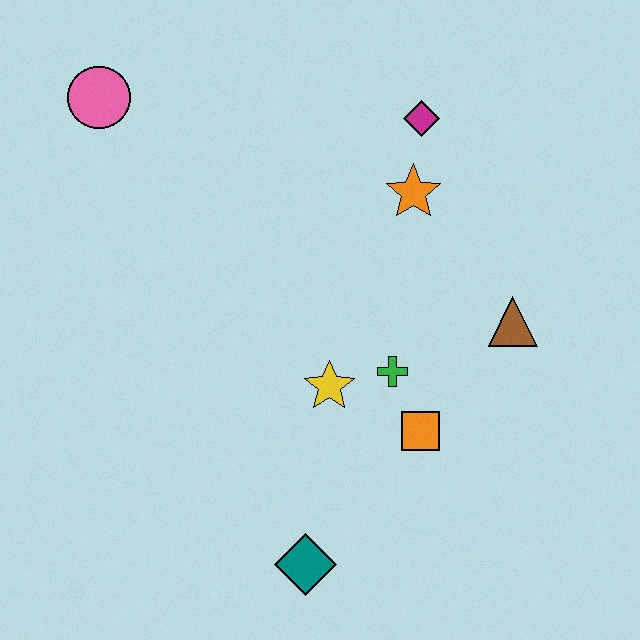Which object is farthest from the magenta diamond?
The teal diamond is farthest from the magenta diamond.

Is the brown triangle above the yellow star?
Yes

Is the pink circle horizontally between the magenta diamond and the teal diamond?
No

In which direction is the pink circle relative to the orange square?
The pink circle is above the orange square.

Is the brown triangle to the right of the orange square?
Yes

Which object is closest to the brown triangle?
The green cross is closest to the brown triangle.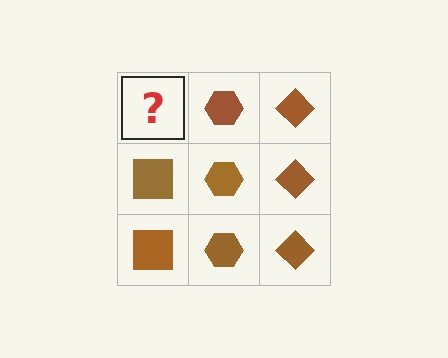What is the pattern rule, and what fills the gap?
The rule is that each column has a consistent shape. The gap should be filled with a brown square.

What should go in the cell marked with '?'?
The missing cell should contain a brown square.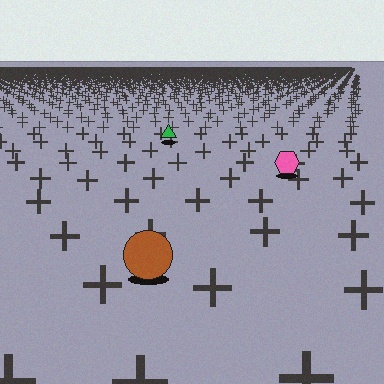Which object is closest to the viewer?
The brown circle is closest. The texture marks near it are larger and more spread out.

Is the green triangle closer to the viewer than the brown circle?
No. The brown circle is closer — you can tell from the texture gradient: the ground texture is coarser near it.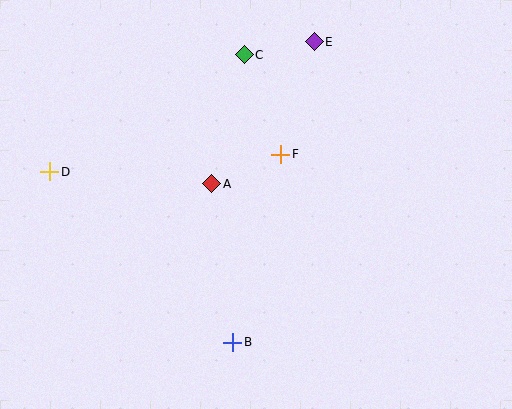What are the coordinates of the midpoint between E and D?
The midpoint between E and D is at (182, 107).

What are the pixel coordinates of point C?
Point C is at (244, 55).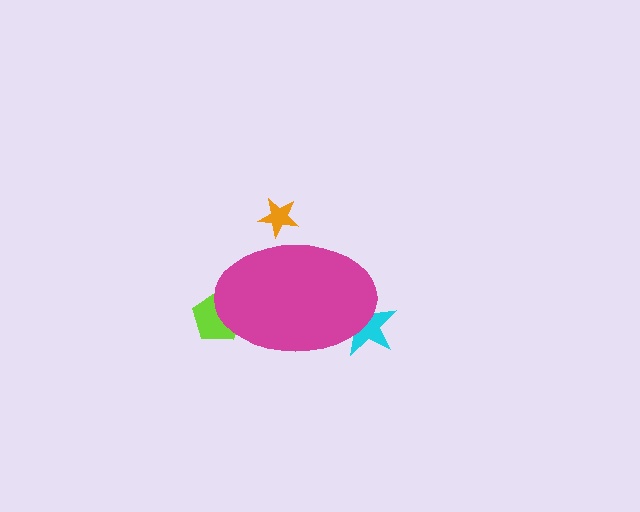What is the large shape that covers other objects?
A magenta ellipse.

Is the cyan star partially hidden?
Yes, the cyan star is partially hidden behind the magenta ellipse.